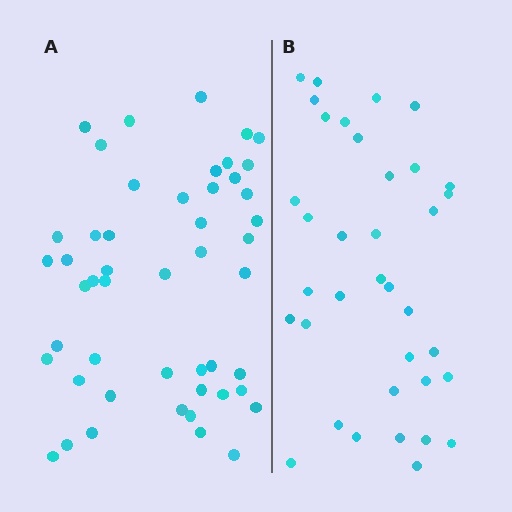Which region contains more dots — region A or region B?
Region A (the left region) has more dots.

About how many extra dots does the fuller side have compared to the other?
Region A has approximately 15 more dots than region B.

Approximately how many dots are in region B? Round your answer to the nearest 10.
About 40 dots. (The exact count is 36, which rounds to 40.)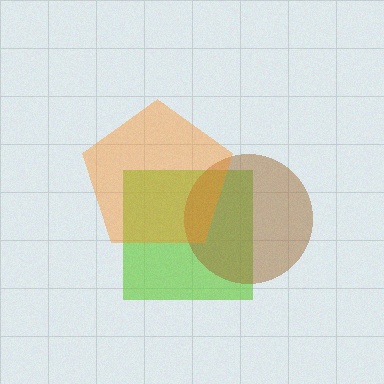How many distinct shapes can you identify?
There are 3 distinct shapes: a lime square, a brown circle, an orange pentagon.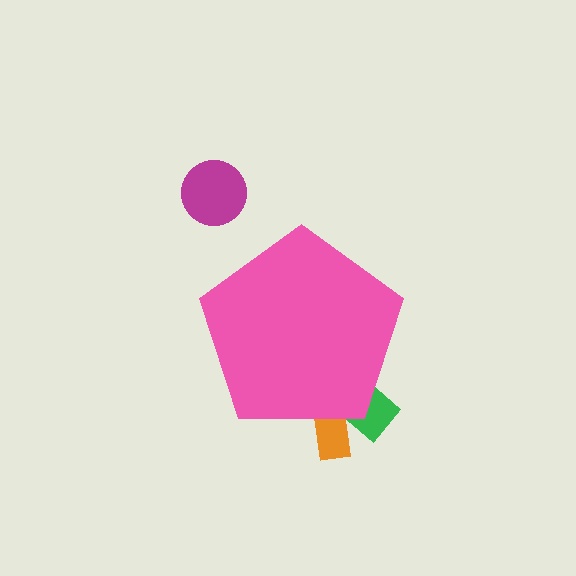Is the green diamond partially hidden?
Yes, the green diamond is partially hidden behind the pink pentagon.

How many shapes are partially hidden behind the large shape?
2 shapes are partially hidden.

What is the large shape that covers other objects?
A pink pentagon.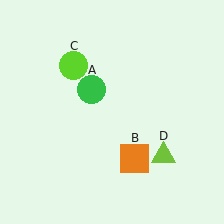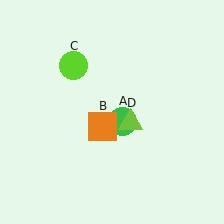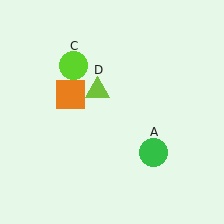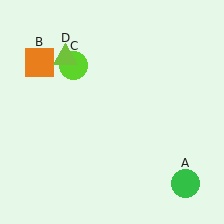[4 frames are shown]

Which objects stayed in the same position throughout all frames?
Lime circle (object C) remained stationary.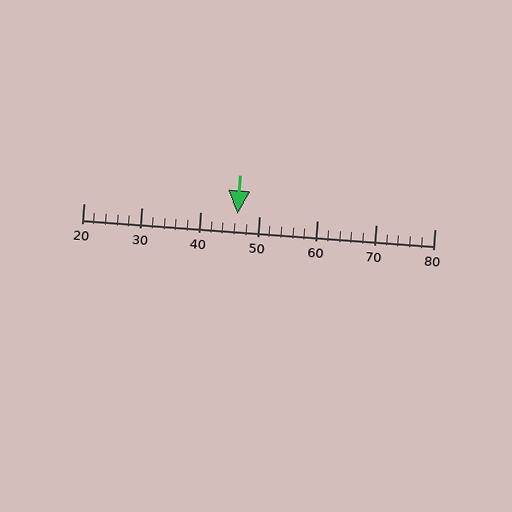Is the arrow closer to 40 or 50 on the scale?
The arrow is closer to 50.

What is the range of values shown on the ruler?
The ruler shows values from 20 to 80.